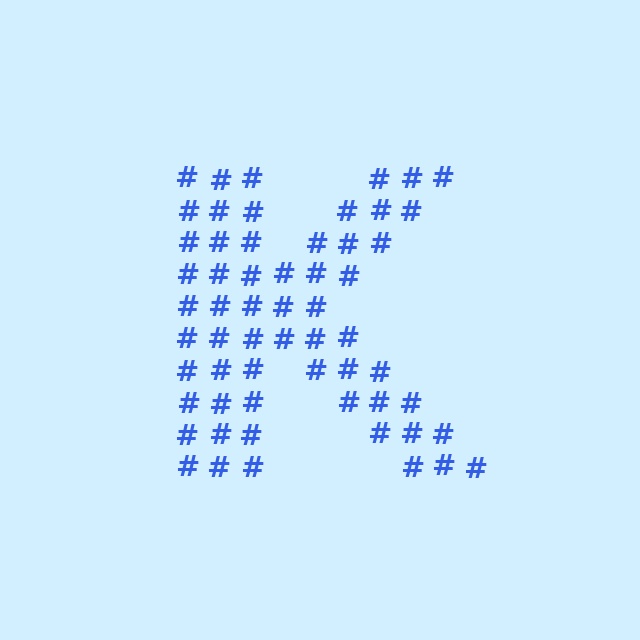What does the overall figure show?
The overall figure shows the letter K.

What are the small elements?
The small elements are hash symbols.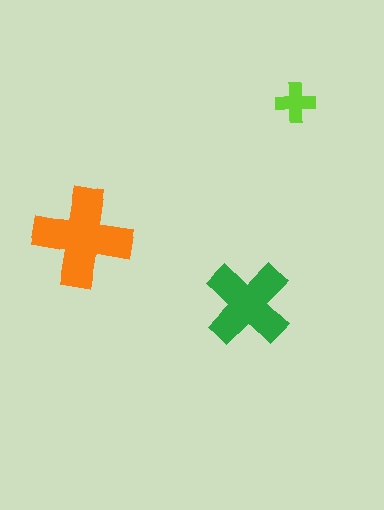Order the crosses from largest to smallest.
the orange one, the green one, the lime one.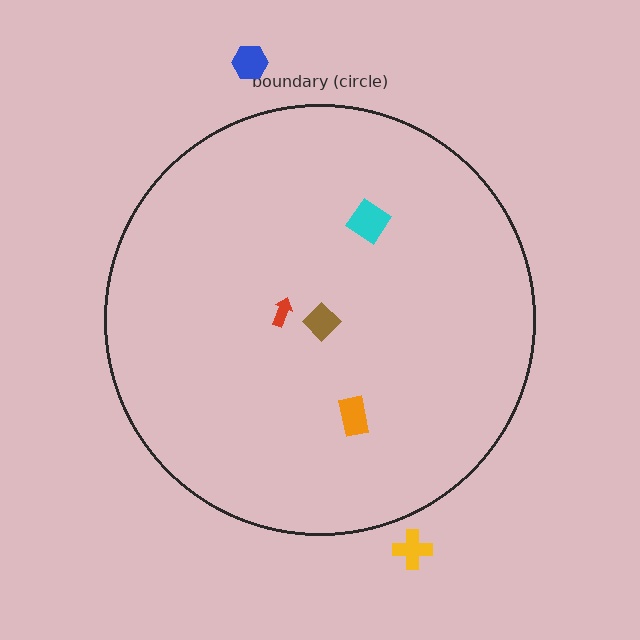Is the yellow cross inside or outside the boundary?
Outside.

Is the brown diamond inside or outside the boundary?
Inside.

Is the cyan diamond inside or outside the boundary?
Inside.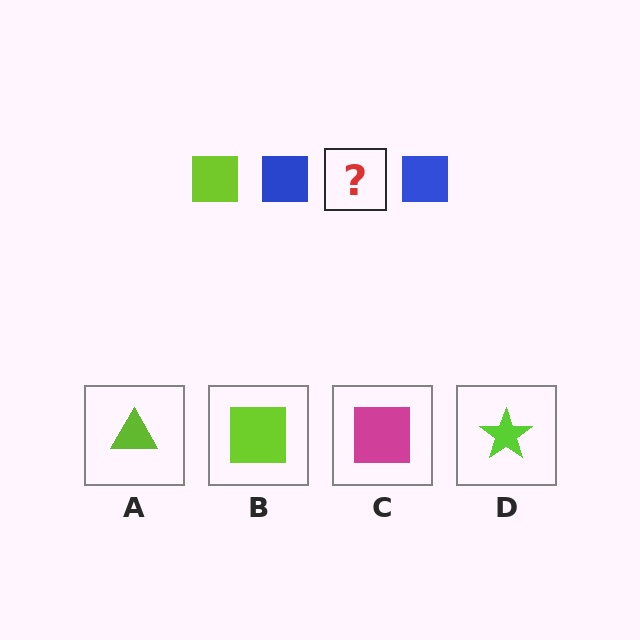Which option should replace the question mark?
Option B.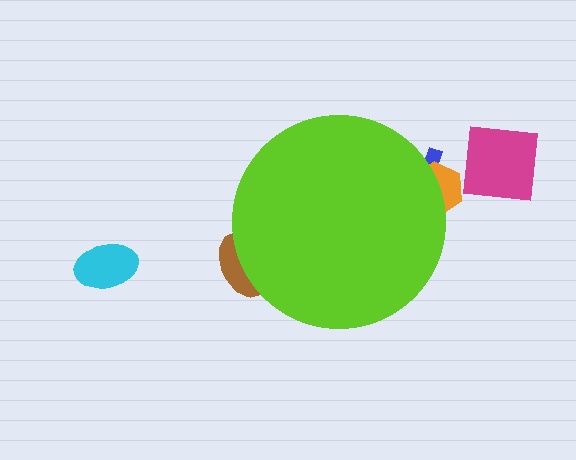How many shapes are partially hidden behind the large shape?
3 shapes are partially hidden.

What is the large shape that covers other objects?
A lime circle.